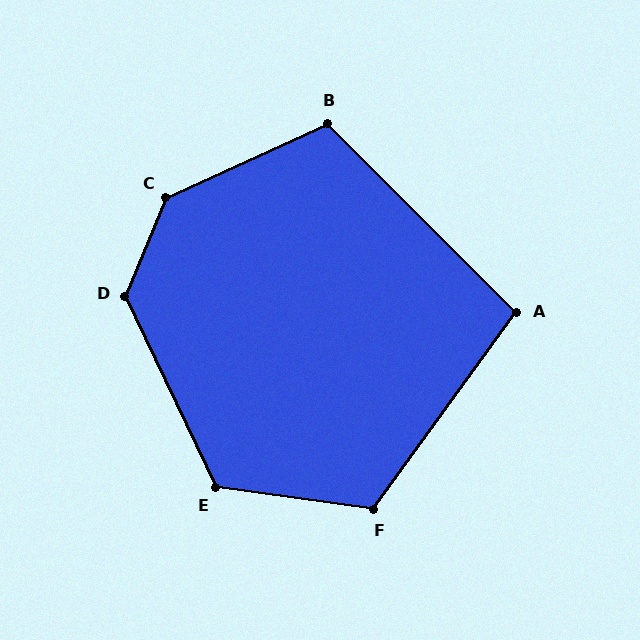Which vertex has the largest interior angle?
C, at approximately 137 degrees.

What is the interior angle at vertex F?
Approximately 118 degrees (obtuse).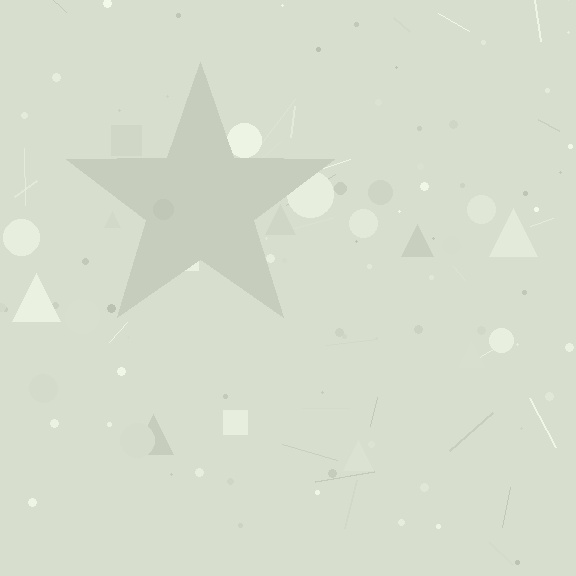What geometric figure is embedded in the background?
A star is embedded in the background.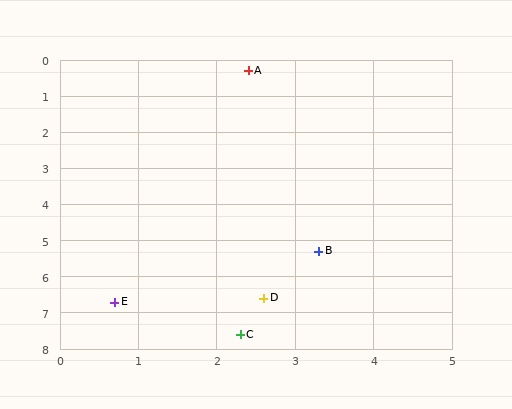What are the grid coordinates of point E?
Point E is at approximately (0.7, 6.7).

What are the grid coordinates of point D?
Point D is at approximately (2.6, 6.6).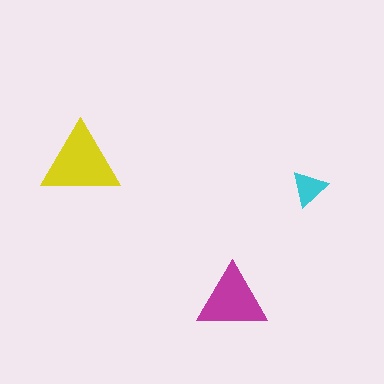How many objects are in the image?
There are 3 objects in the image.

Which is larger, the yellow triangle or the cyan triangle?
The yellow one.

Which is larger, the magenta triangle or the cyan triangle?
The magenta one.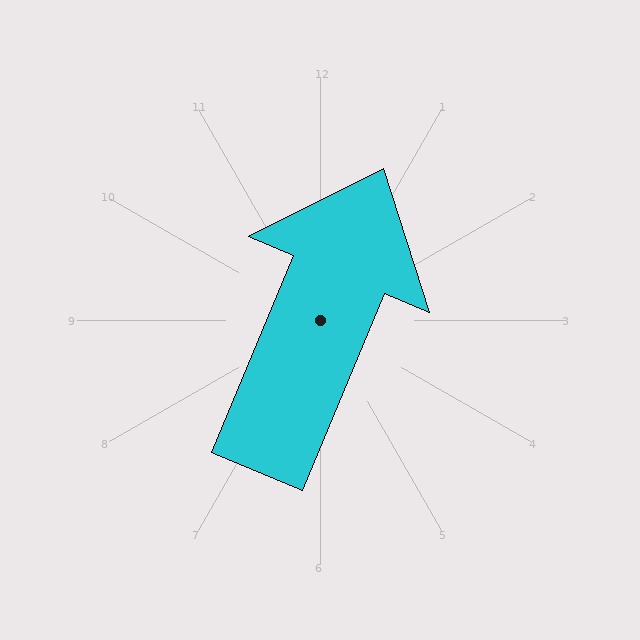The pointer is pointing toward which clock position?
Roughly 1 o'clock.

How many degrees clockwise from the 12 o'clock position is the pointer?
Approximately 23 degrees.